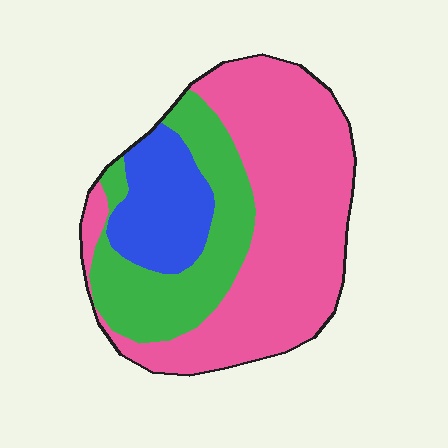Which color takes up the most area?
Pink, at roughly 55%.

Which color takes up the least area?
Blue, at roughly 15%.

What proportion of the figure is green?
Green covers 27% of the figure.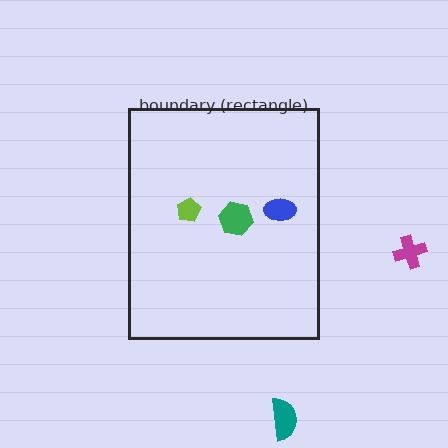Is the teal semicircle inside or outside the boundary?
Outside.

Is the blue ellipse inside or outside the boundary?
Inside.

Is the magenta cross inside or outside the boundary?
Outside.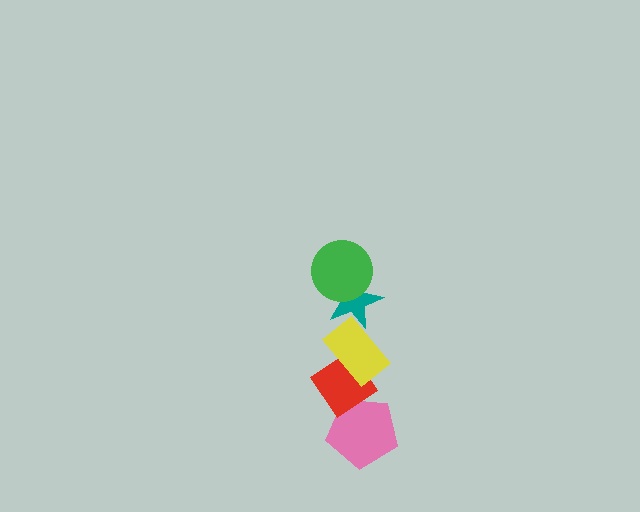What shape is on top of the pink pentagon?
The red diamond is on top of the pink pentagon.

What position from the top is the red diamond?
The red diamond is 4th from the top.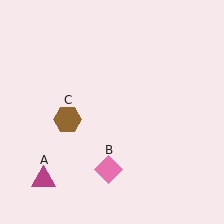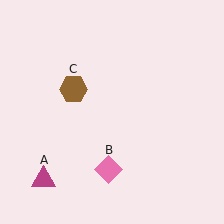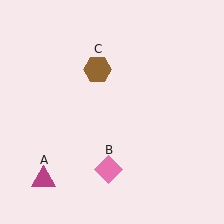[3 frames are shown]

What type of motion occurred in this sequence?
The brown hexagon (object C) rotated clockwise around the center of the scene.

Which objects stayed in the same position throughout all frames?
Magenta triangle (object A) and pink diamond (object B) remained stationary.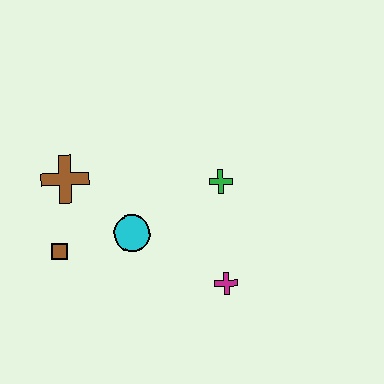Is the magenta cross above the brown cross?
No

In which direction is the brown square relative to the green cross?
The brown square is to the left of the green cross.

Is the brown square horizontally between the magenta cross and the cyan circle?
No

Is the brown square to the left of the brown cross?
Yes